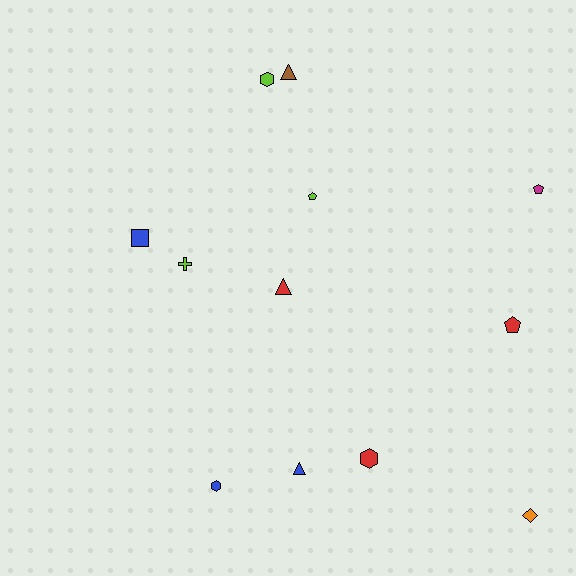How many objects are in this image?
There are 12 objects.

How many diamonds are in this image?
There is 1 diamond.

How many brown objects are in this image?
There is 1 brown object.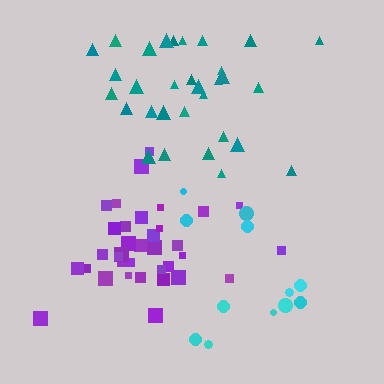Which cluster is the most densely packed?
Purple.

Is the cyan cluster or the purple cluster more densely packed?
Purple.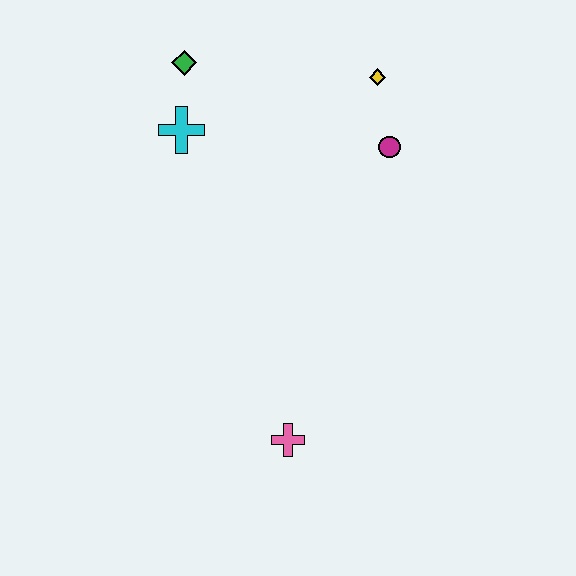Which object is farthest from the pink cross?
The green diamond is farthest from the pink cross.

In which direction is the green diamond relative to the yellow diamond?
The green diamond is to the left of the yellow diamond.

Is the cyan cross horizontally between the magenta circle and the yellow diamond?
No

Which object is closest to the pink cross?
The magenta circle is closest to the pink cross.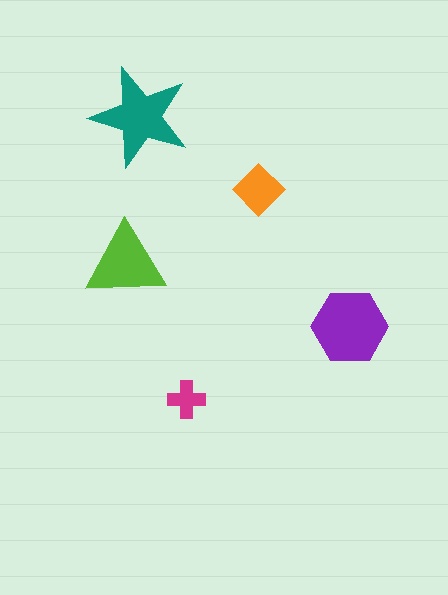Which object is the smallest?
The magenta cross.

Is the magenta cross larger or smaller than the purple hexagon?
Smaller.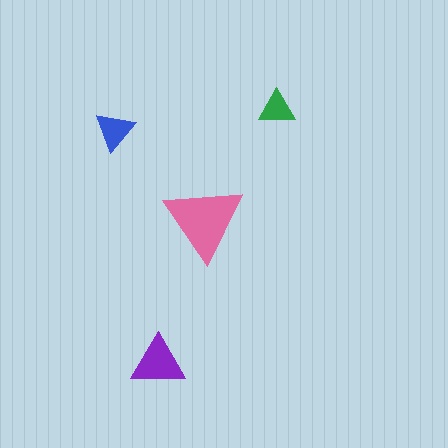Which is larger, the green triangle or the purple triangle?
The purple one.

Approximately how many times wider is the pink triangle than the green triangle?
About 2 times wider.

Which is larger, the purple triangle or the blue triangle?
The purple one.